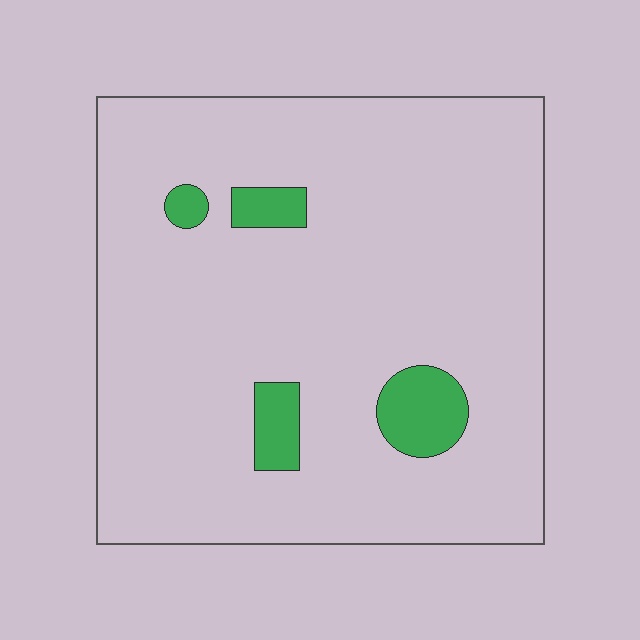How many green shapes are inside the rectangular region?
4.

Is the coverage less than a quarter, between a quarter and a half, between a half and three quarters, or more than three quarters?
Less than a quarter.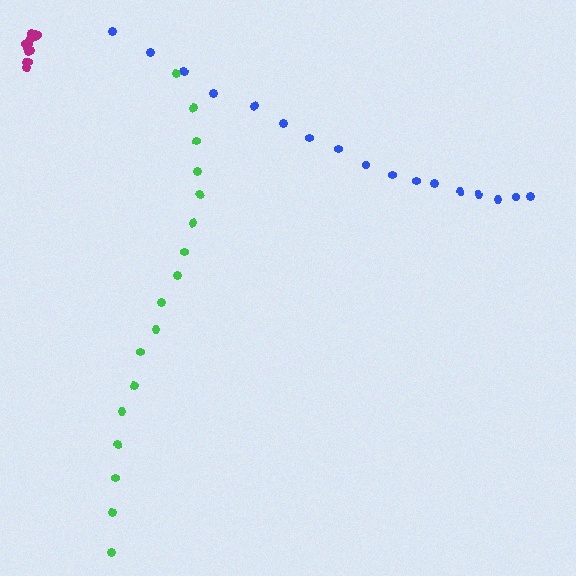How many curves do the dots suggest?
There are 3 distinct paths.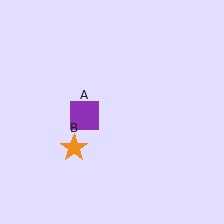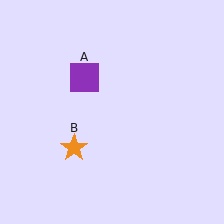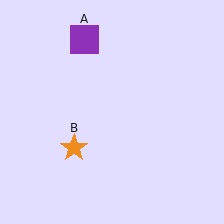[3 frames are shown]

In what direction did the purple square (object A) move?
The purple square (object A) moved up.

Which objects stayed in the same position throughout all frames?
Orange star (object B) remained stationary.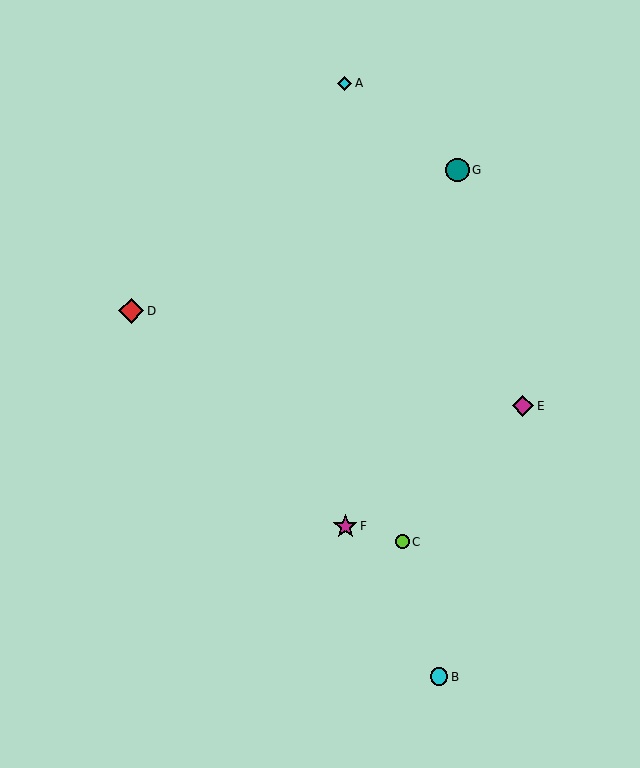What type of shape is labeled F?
Shape F is a magenta star.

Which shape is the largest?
The red diamond (labeled D) is the largest.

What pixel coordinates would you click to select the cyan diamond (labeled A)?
Click at (345, 83) to select the cyan diamond A.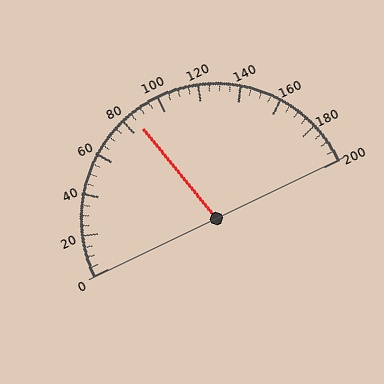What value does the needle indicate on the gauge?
The needle indicates approximately 85.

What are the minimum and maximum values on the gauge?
The gauge ranges from 0 to 200.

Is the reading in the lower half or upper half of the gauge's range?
The reading is in the lower half of the range (0 to 200).